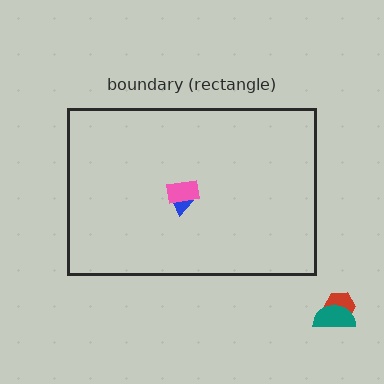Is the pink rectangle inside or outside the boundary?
Inside.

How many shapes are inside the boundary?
2 inside, 2 outside.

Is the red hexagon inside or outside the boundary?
Outside.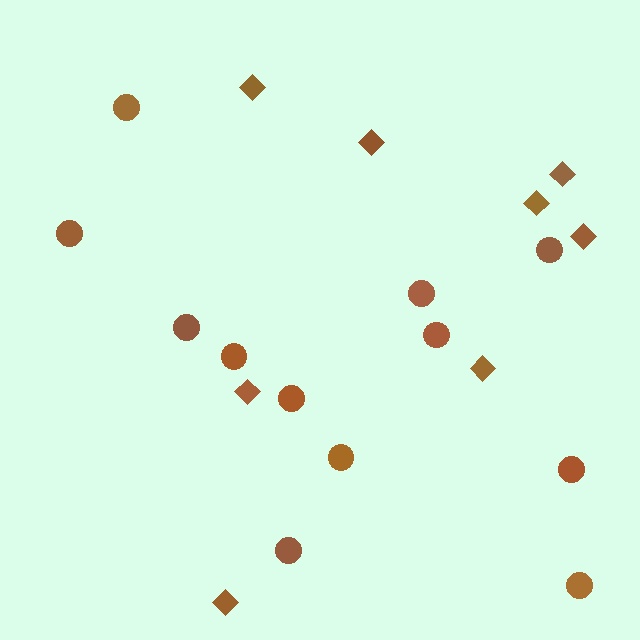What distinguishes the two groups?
There are 2 groups: one group of circles (12) and one group of diamonds (8).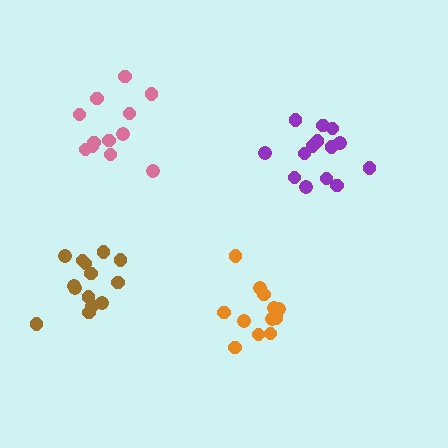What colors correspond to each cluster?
The clusters are colored: purple, pink, orange, brown.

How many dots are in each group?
Group 1: 14 dots, Group 2: 12 dots, Group 3: 12 dots, Group 4: 14 dots (52 total).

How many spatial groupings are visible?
There are 4 spatial groupings.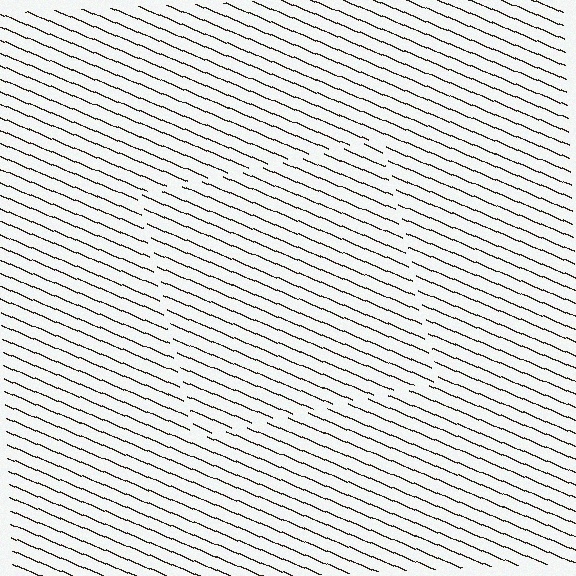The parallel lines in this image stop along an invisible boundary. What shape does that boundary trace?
An illusory square. The interior of the shape contains the same grating, shifted by half a period — the contour is defined by the phase discontinuity where line-ends from the inner and outer gratings abut.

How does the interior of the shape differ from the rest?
The interior of the shape contains the same grating, shifted by half a period — the contour is defined by the phase discontinuity where line-ends from the inner and outer gratings abut.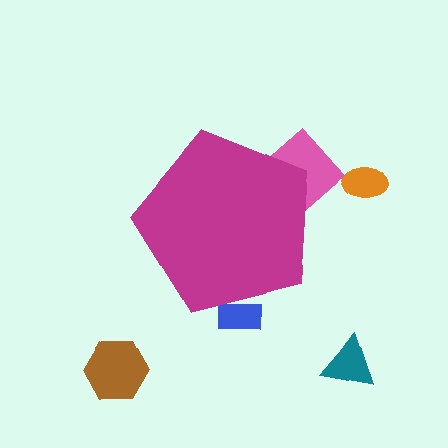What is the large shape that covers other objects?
A magenta pentagon.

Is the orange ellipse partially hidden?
No, the orange ellipse is fully visible.